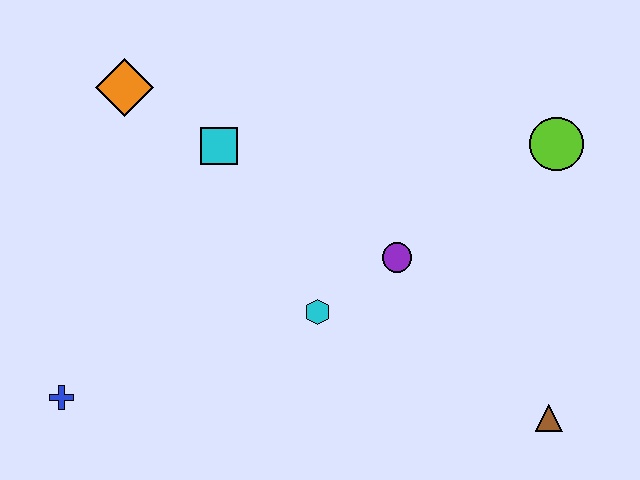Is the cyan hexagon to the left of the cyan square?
No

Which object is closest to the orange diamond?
The cyan square is closest to the orange diamond.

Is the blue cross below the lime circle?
Yes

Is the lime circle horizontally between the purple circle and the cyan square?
No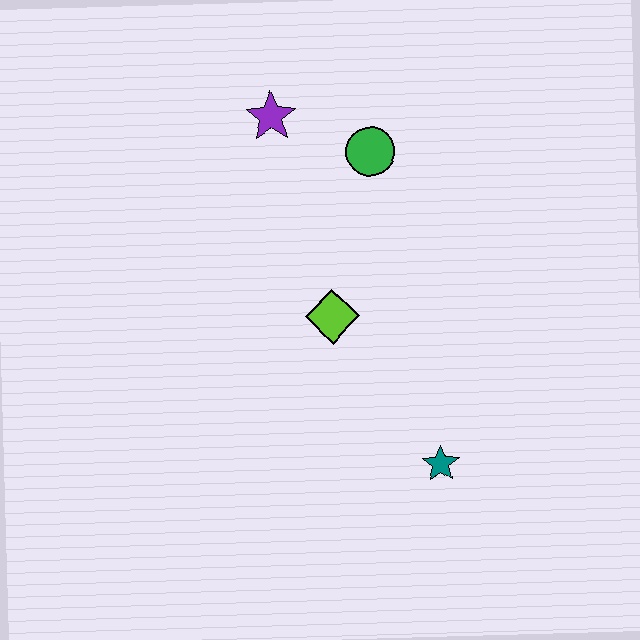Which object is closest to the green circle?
The purple star is closest to the green circle.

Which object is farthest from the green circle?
The teal star is farthest from the green circle.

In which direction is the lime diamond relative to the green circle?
The lime diamond is below the green circle.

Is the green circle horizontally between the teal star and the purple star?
Yes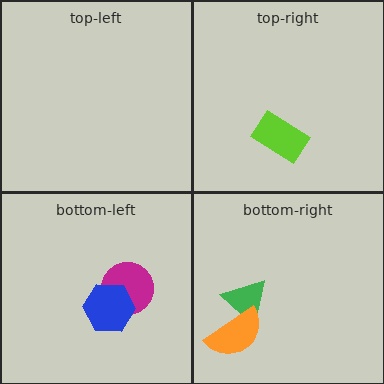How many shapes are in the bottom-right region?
2.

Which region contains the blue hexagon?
The bottom-left region.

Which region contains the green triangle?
The bottom-right region.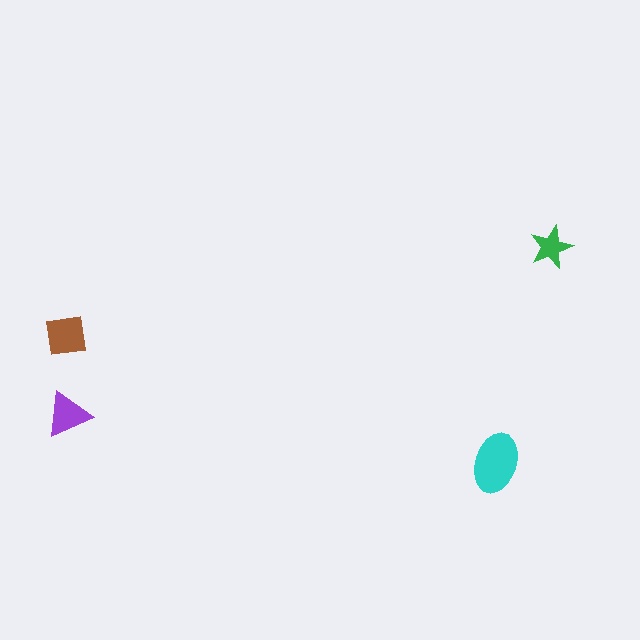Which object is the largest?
The cyan ellipse.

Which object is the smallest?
The green star.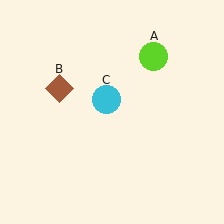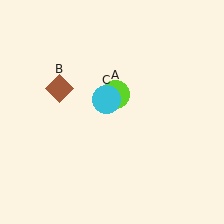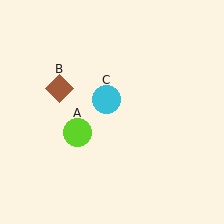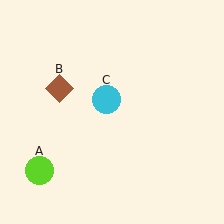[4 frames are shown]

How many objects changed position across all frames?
1 object changed position: lime circle (object A).